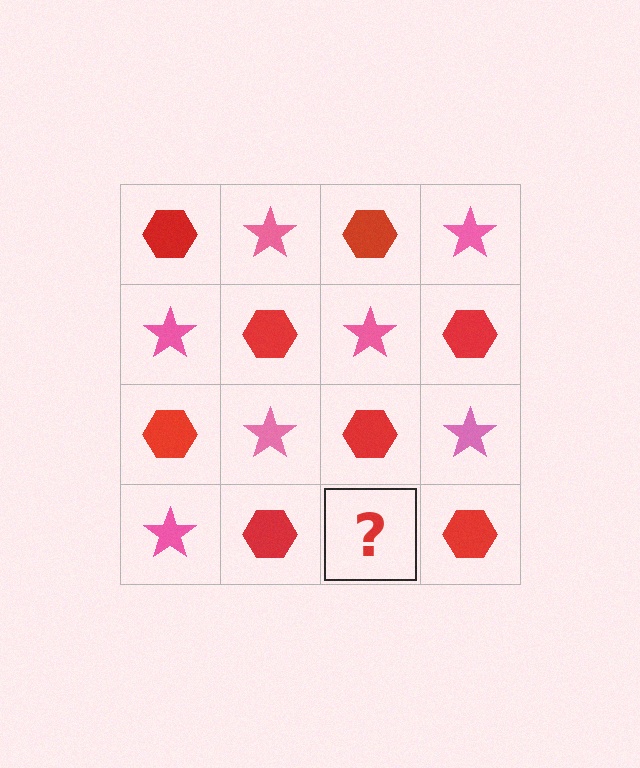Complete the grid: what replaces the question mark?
The question mark should be replaced with a pink star.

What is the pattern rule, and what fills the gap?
The rule is that it alternates red hexagon and pink star in a checkerboard pattern. The gap should be filled with a pink star.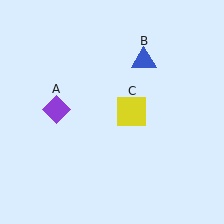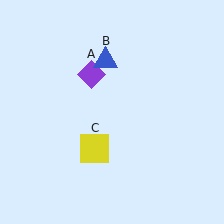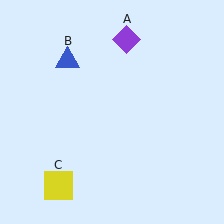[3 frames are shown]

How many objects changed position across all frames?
3 objects changed position: purple diamond (object A), blue triangle (object B), yellow square (object C).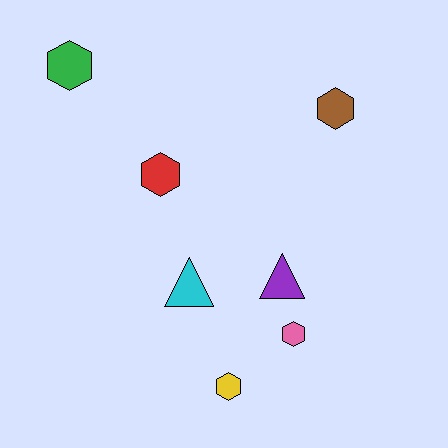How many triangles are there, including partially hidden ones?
There are 2 triangles.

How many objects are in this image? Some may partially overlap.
There are 7 objects.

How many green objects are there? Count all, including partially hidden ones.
There is 1 green object.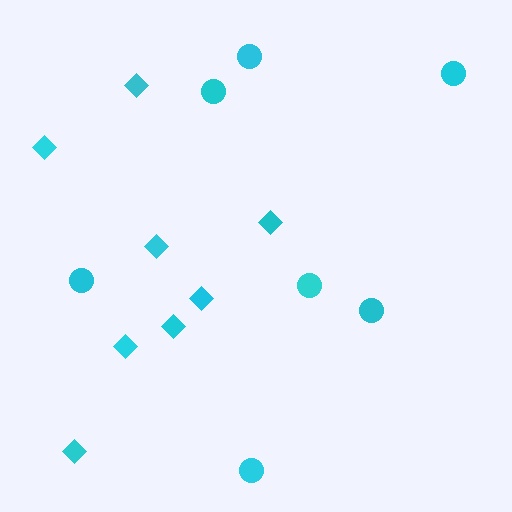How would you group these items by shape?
There are 2 groups: one group of circles (7) and one group of diamonds (8).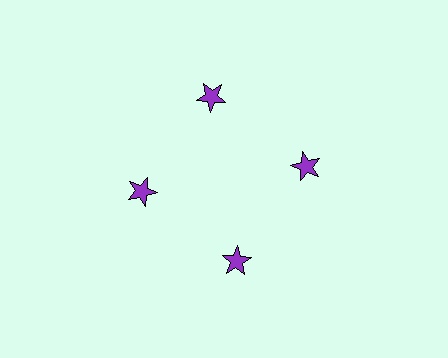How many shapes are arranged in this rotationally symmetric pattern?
There are 4 shapes, arranged in 4 groups of 1.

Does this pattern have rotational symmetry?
Yes, this pattern has 4-fold rotational symmetry. It looks the same after rotating 90 degrees around the center.